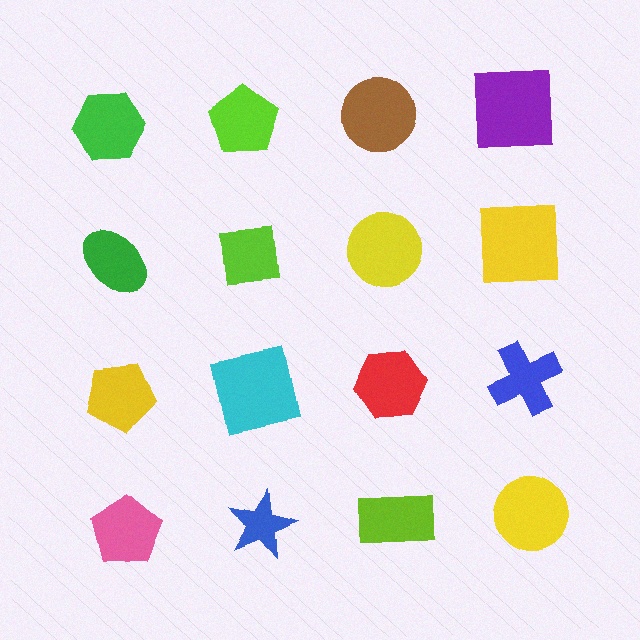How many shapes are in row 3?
4 shapes.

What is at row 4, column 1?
A pink pentagon.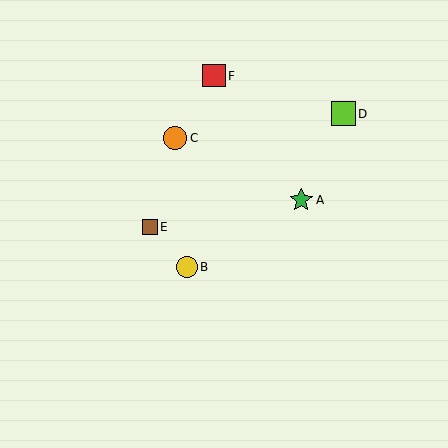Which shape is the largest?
The lime square (labeled D) is the largest.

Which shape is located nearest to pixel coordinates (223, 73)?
The red square (labeled F) at (214, 76) is nearest to that location.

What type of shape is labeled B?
Shape B is a yellow circle.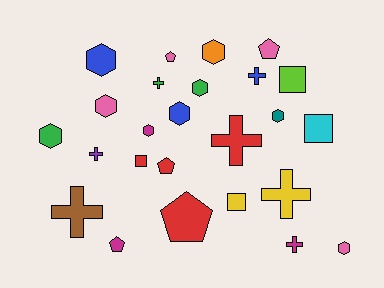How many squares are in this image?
There are 4 squares.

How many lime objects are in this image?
There is 1 lime object.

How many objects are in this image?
There are 25 objects.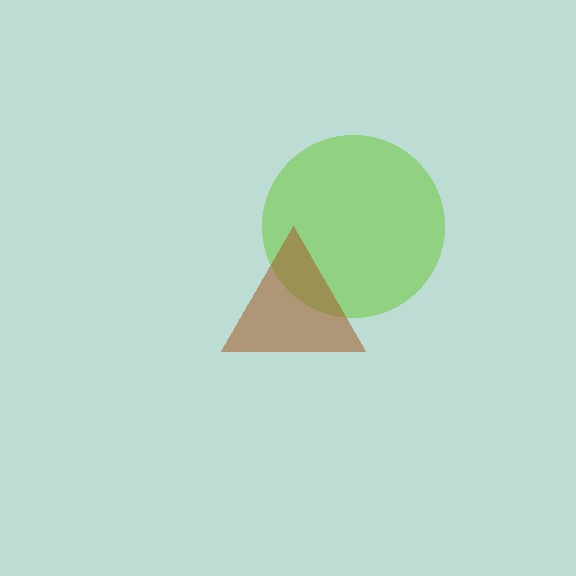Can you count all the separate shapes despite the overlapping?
Yes, there are 2 separate shapes.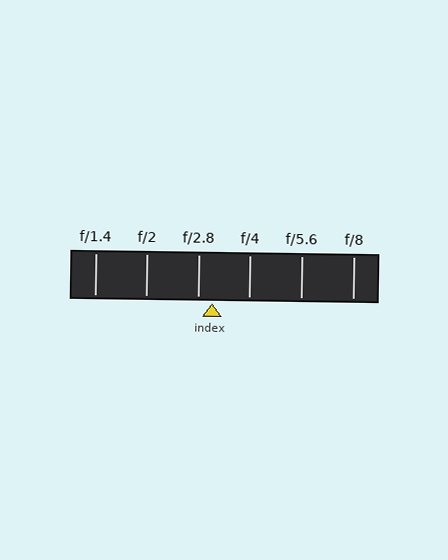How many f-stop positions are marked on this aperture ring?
There are 6 f-stop positions marked.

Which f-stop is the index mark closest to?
The index mark is closest to f/2.8.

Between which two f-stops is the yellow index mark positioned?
The index mark is between f/2.8 and f/4.